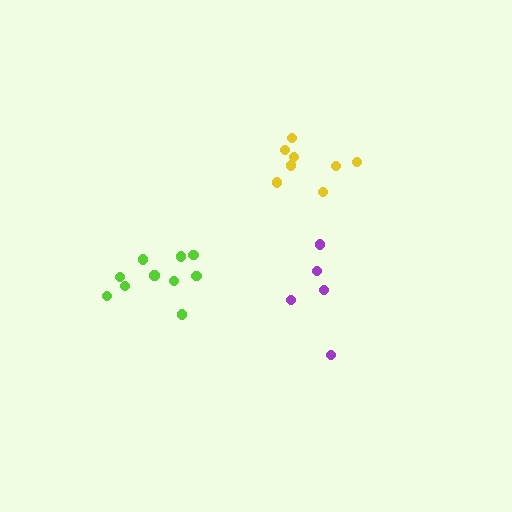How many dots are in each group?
Group 1: 8 dots, Group 2: 10 dots, Group 3: 5 dots (23 total).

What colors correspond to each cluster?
The clusters are colored: yellow, lime, purple.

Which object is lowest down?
The purple cluster is bottommost.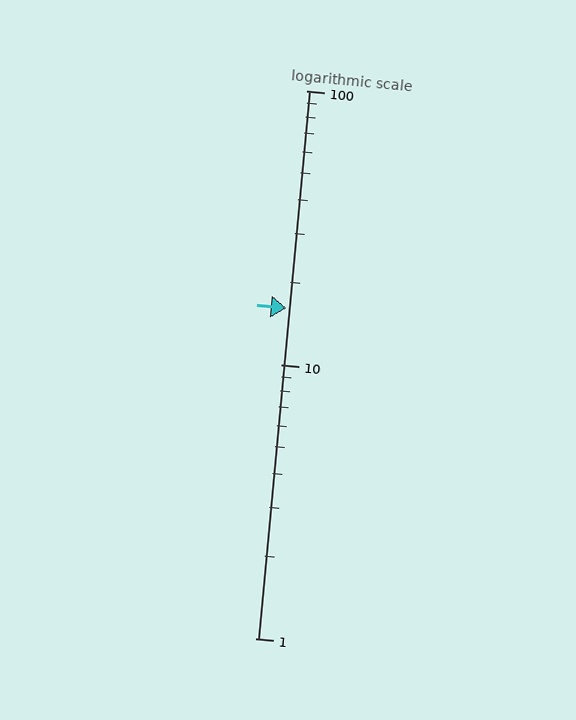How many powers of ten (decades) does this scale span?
The scale spans 2 decades, from 1 to 100.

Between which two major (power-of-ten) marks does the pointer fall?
The pointer is between 10 and 100.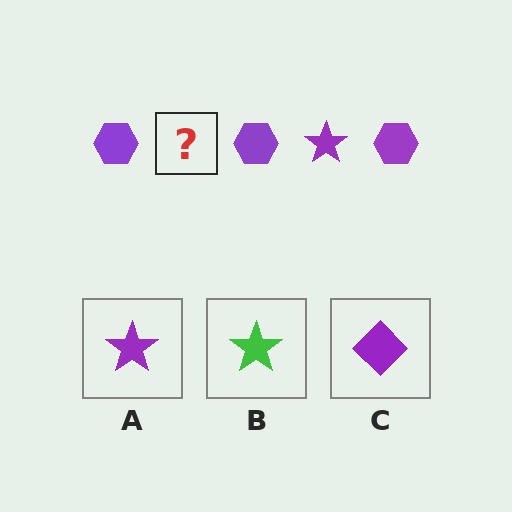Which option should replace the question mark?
Option A.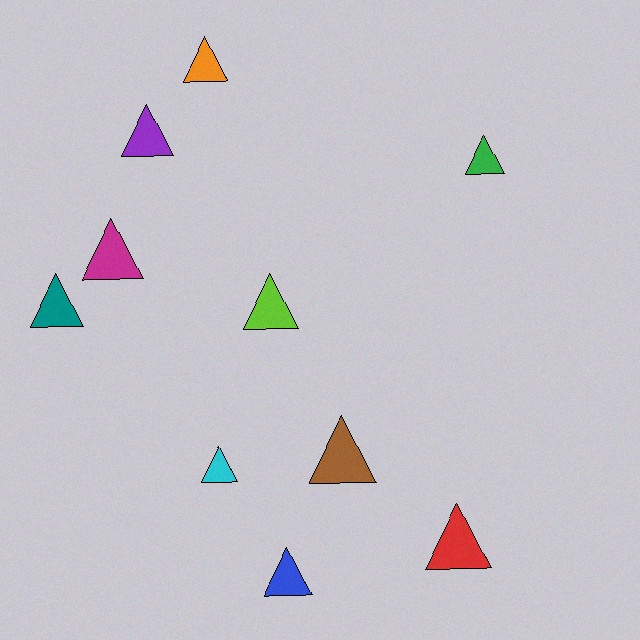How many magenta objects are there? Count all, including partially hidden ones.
There is 1 magenta object.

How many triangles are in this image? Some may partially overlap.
There are 10 triangles.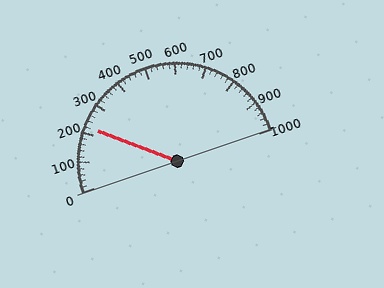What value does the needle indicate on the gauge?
The needle indicates approximately 220.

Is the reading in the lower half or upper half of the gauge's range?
The reading is in the lower half of the range (0 to 1000).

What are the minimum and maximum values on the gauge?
The gauge ranges from 0 to 1000.